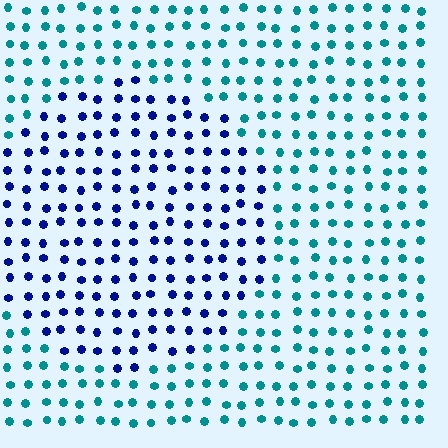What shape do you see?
I see a circle.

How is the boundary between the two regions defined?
The boundary is defined purely by a slight shift in hue (about 54 degrees). Spacing, size, and orientation are identical on both sides.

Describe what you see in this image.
The image is filled with small teal elements in a uniform arrangement. A circle-shaped region is visible where the elements are tinted to a slightly different hue, forming a subtle color boundary.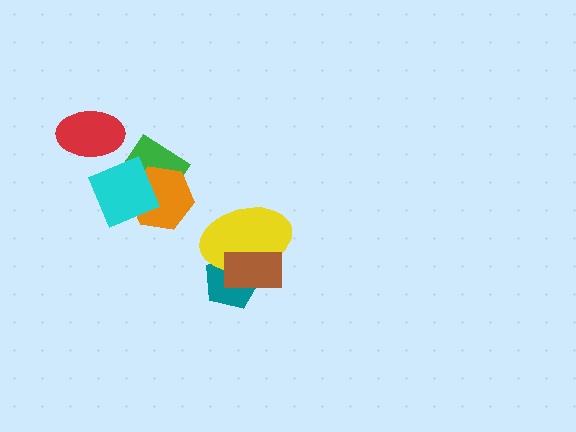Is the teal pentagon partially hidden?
Yes, it is partially covered by another shape.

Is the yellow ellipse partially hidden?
Yes, it is partially covered by another shape.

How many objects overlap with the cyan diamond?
2 objects overlap with the cyan diamond.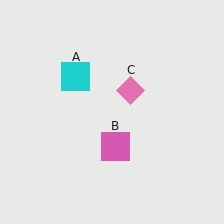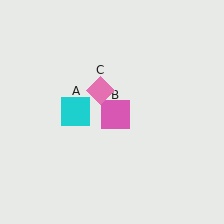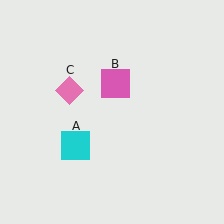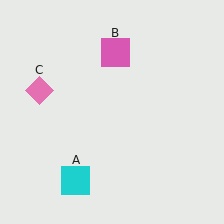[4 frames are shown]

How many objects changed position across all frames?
3 objects changed position: cyan square (object A), pink square (object B), pink diamond (object C).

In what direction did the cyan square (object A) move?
The cyan square (object A) moved down.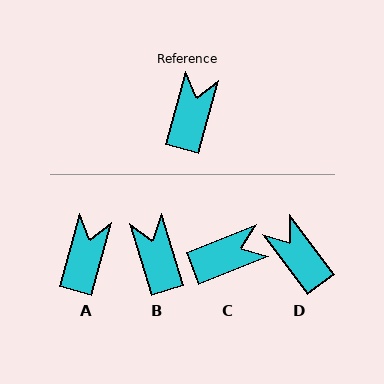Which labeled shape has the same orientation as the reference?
A.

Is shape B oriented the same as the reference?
No, it is off by about 33 degrees.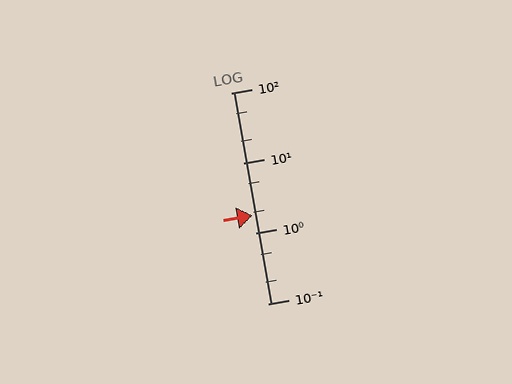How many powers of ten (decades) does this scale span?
The scale spans 3 decades, from 0.1 to 100.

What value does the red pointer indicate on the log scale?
The pointer indicates approximately 1.8.